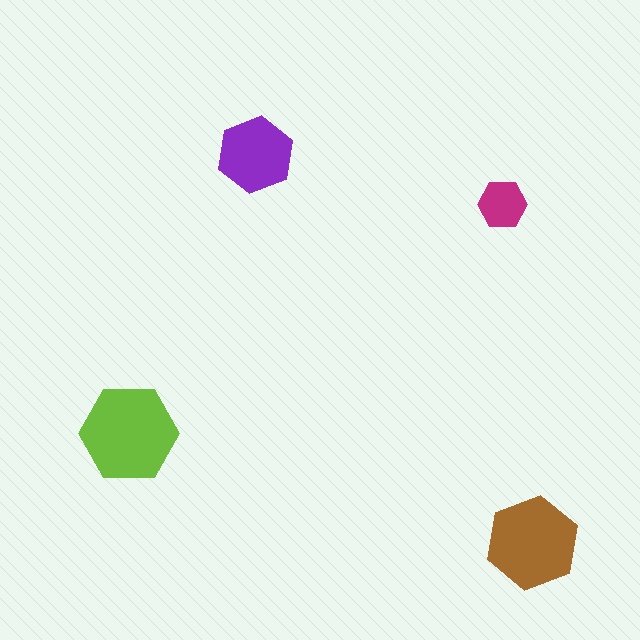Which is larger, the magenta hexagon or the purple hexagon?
The purple one.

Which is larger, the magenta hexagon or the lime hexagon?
The lime one.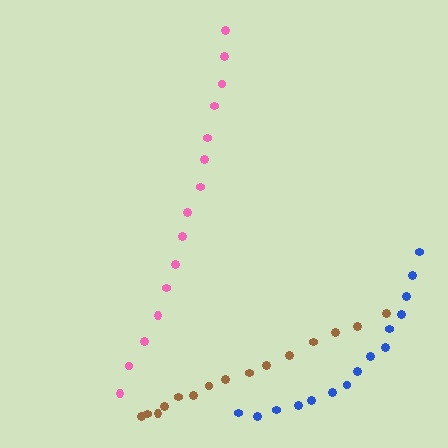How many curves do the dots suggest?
There are 3 distinct paths.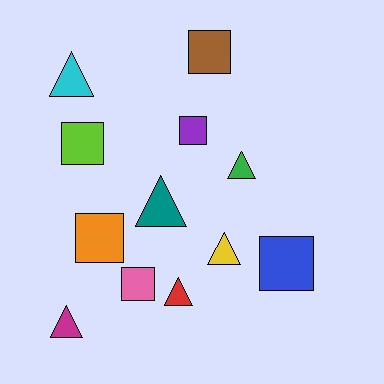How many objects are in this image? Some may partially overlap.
There are 12 objects.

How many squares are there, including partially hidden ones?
There are 6 squares.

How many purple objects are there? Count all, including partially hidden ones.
There is 1 purple object.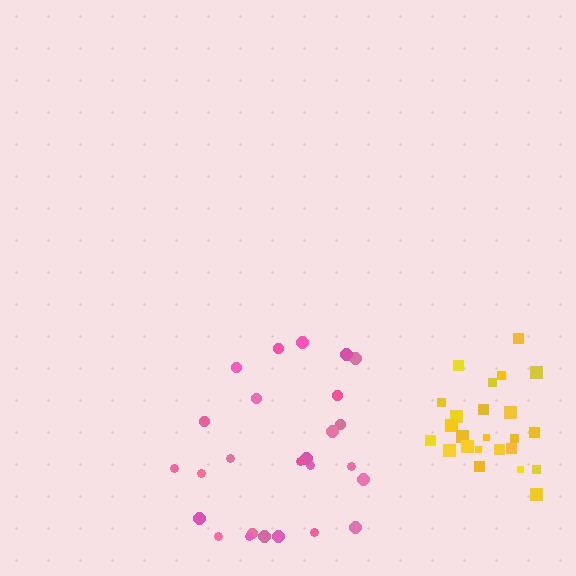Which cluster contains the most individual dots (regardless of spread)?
Pink (26).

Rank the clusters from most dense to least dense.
yellow, pink.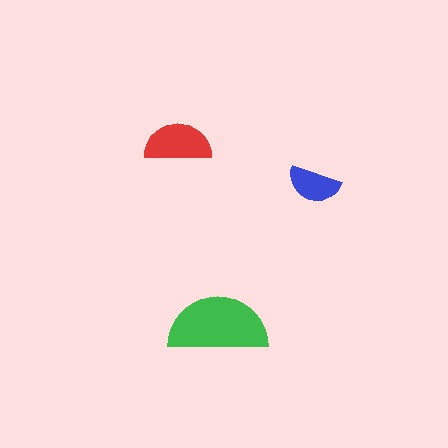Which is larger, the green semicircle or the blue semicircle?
The green one.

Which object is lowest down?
The green semicircle is bottommost.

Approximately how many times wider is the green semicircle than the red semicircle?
About 1.5 times wider.